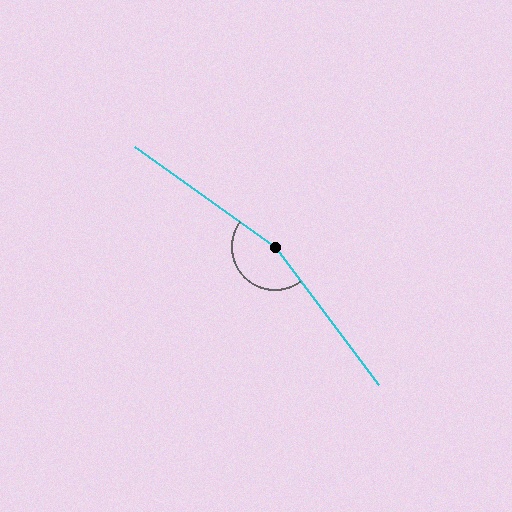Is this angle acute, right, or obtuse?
It is obtuse.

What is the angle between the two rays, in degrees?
Approximately 163 degrees.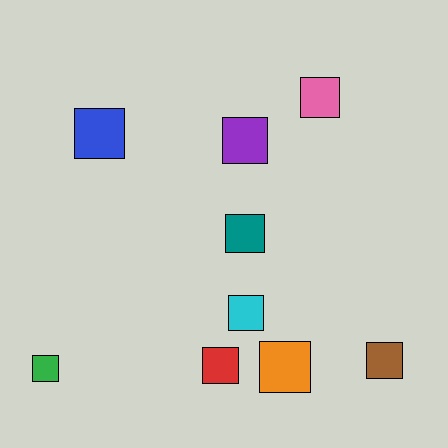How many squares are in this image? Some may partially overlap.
There are 9 squares.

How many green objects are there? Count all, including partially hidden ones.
There is 1 green object.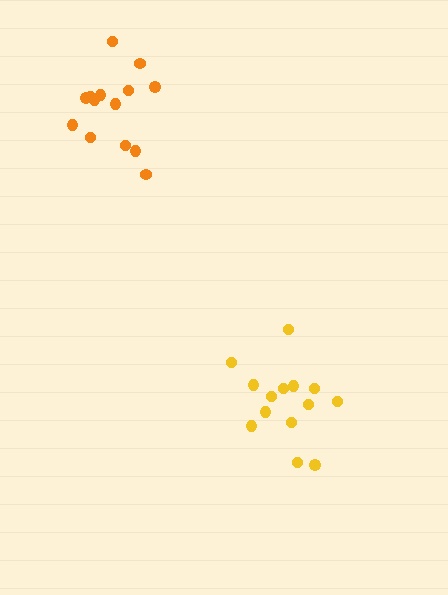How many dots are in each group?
Group 1: 14 dots, Group 2: 14 dots (28 total).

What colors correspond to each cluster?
The clusters are colored: yellow, orange.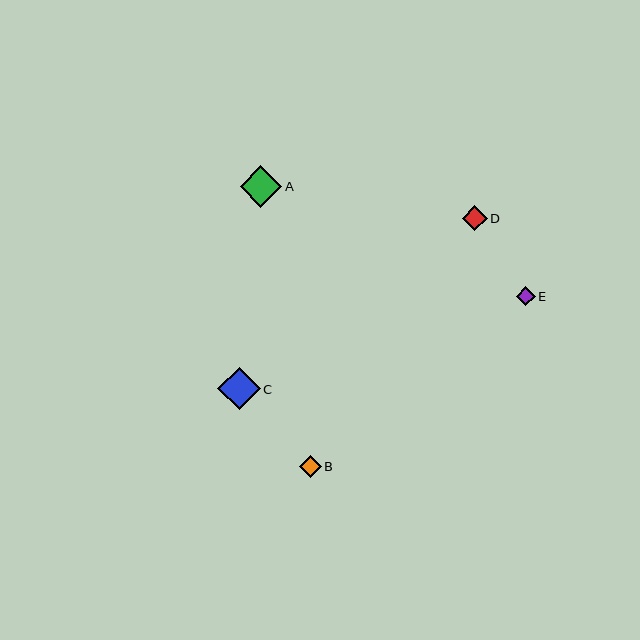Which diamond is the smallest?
Diamond E is the smallest with a size of approximately 19 pixels.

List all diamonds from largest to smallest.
From largest to smallest: C, A, D, B, E.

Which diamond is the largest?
Diamond C is the largest with a size of approximately 43 pixels.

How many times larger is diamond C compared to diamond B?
Diamond C is approximately 1.9 times the size of diamond B.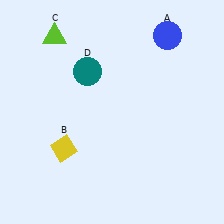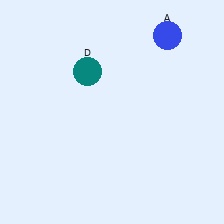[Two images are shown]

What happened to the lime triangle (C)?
The lime triangle (C) was removed in Image 2. It was in the top-left area of Image 1.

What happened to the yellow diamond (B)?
The yellow diamond (B) was removed in Image 2. It was in the bottom-left area of Image 1.